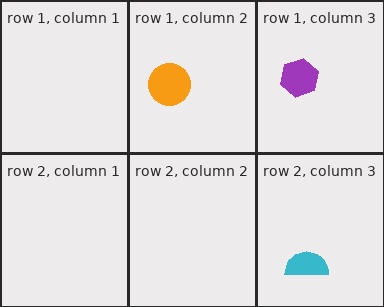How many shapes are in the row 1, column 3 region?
1.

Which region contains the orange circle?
The row 1, column 2 region.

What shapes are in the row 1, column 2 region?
The orange circle.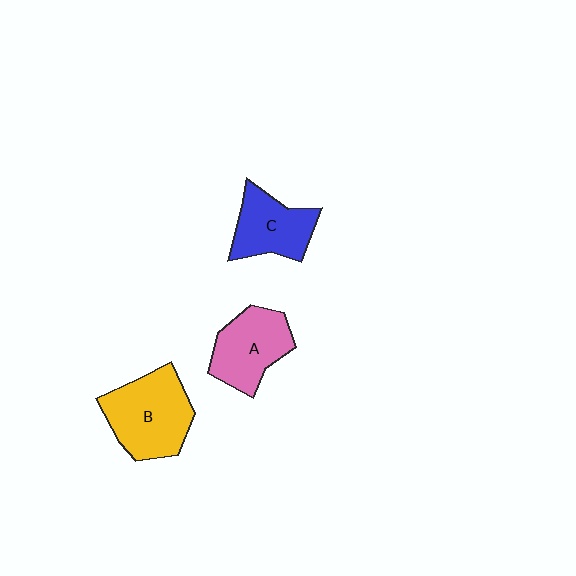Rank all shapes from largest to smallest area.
From largest to smallest: B (yellow), A (pink), C (blue).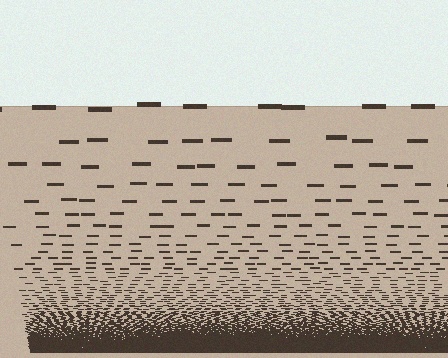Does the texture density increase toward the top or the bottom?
Density increases toward the bottom.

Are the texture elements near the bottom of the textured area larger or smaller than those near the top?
Smaller. The gradient is inverted — elements near the bottom are smaller and denser.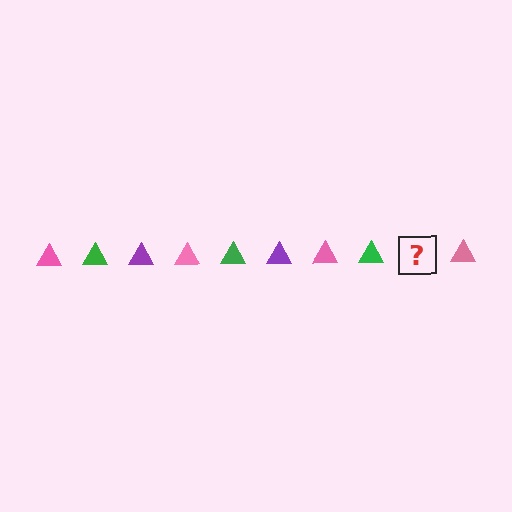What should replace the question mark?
The question mark should be replaced with a purple triangle.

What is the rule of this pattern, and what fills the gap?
The rule is that the pattern cycles through pink, green, purple triangles. The gap should be filled with a purple triangle.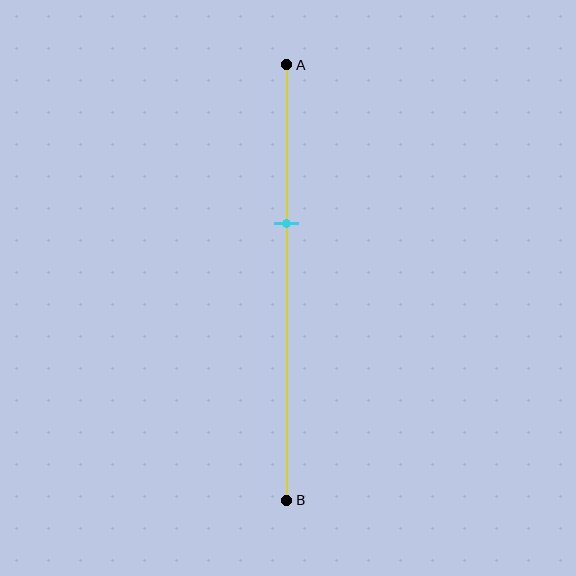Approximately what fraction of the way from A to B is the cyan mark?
The cyan mark is approximately 35% of the way from A to B.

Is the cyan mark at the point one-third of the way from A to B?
No, the mark is at about 35% from A, not at the 33% one-third point.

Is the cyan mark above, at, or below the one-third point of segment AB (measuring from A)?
The cyan mark is below the one-third point of segment AB.